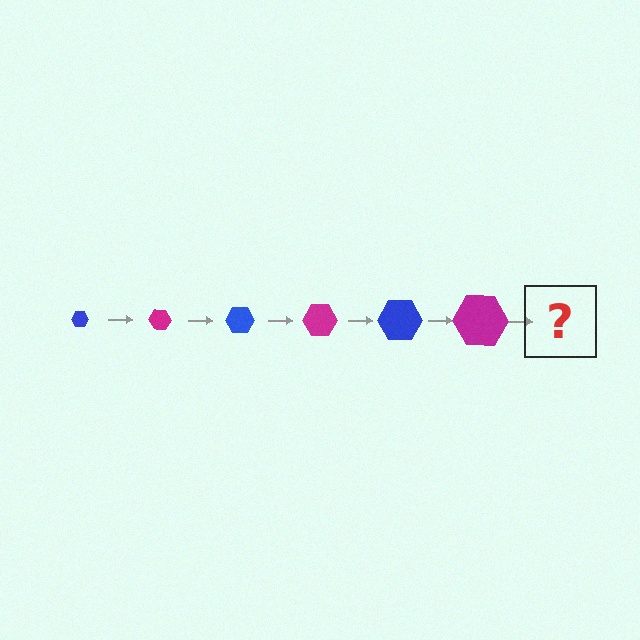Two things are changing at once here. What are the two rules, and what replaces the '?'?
The two rules are that the hexagon grows larger each step and the color cycles through blue and magenta. The '?' should be a blue hexagon, larger than the previous one.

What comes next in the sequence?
The next element should be a blue hexagon, larger than the previous one.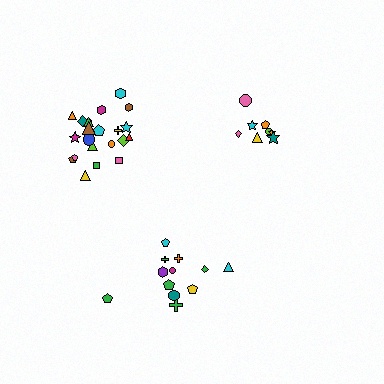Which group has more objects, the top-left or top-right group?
The top-left group.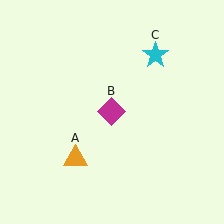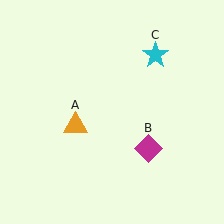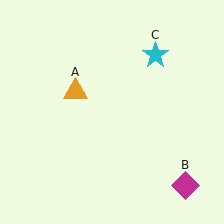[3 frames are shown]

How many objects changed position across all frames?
2 objects changed position: orange triangle (object A), magenta diamond (object B).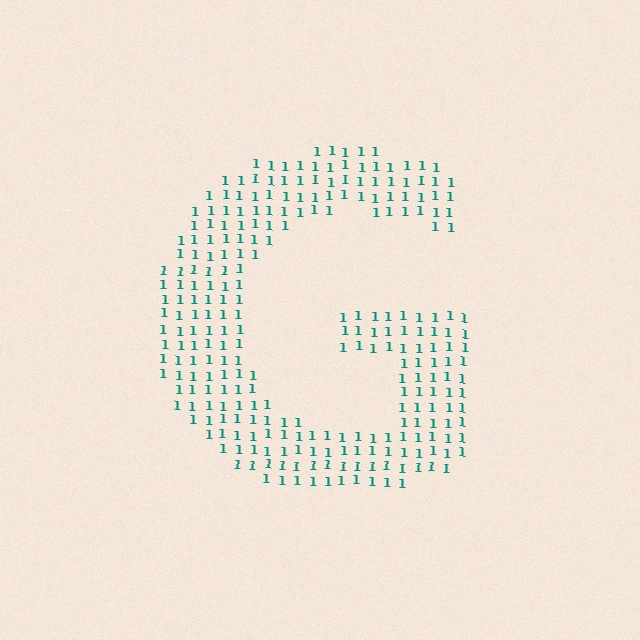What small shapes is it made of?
It is made of small digit 1's.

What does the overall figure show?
The overall figure shows the letter G.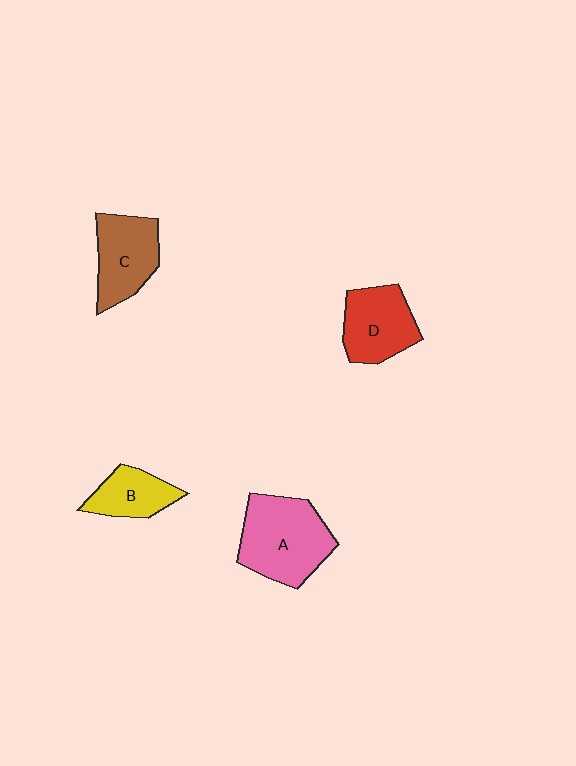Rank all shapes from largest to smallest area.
From largest to smallest: A (pink), C (brown), D (red), B (yellow).